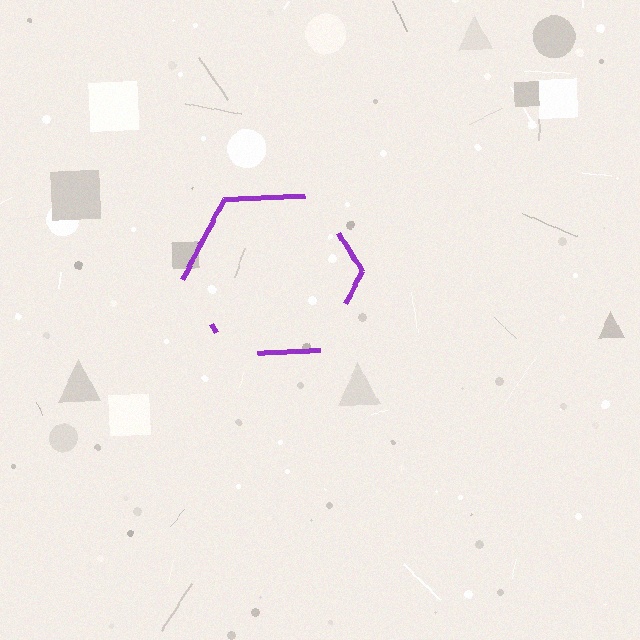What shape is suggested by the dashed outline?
The dashed outline suggests a hexagon.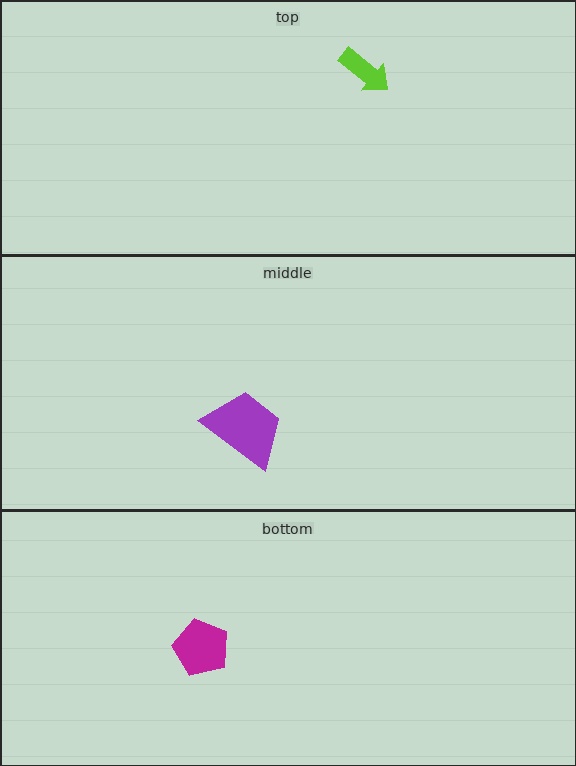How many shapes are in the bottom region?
1.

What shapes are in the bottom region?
The magenta pentagon.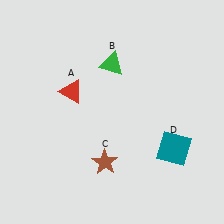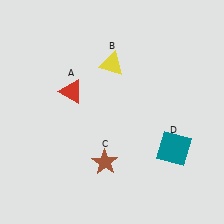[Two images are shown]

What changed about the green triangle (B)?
In Image 1, B is green. In Image 2, it changed to yellow.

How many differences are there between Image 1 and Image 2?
There is 1 difference between the two images.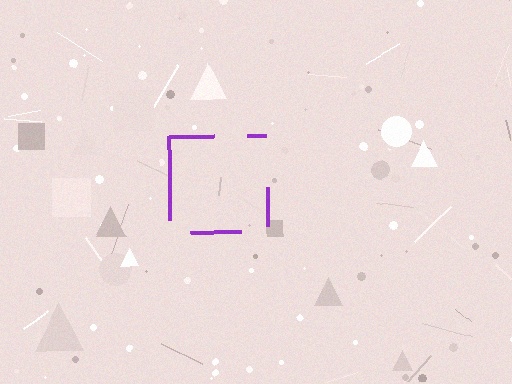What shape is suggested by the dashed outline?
The dashed outline suggests a square.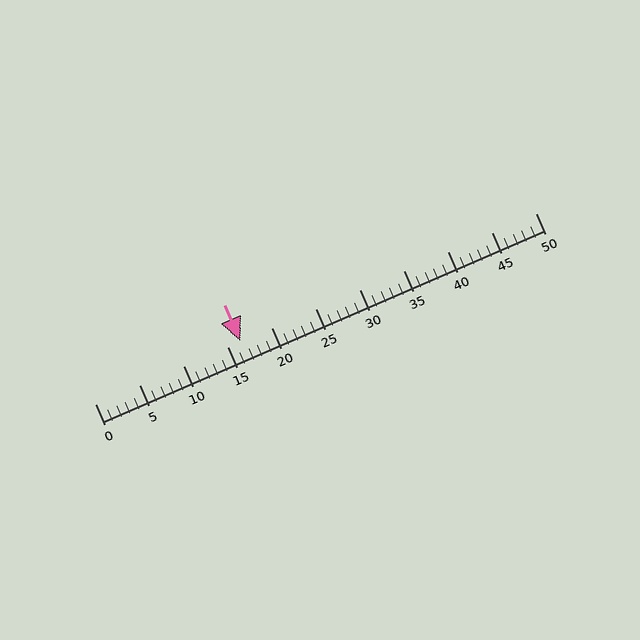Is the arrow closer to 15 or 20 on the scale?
The arrow is closer to 15.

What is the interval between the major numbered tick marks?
The major tick marks are spaced 5 units apart.